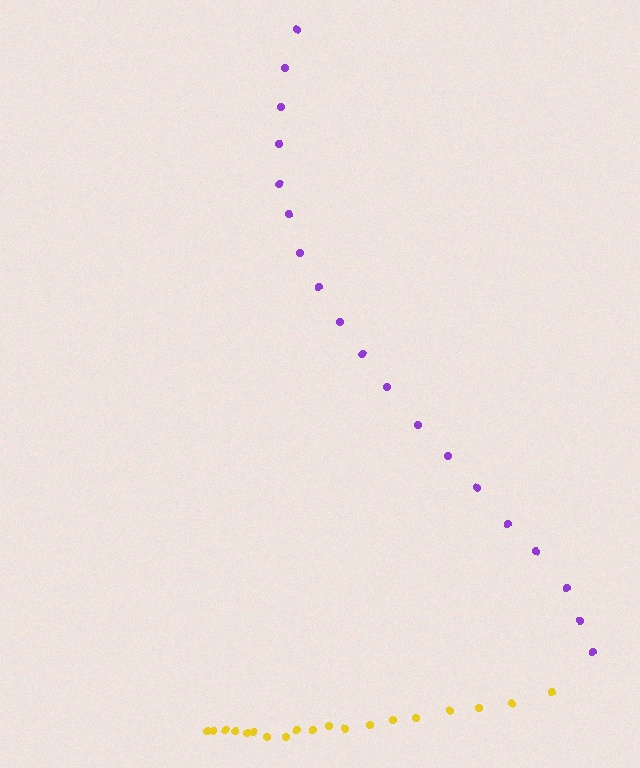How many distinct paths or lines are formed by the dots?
There are 2 distinct paths.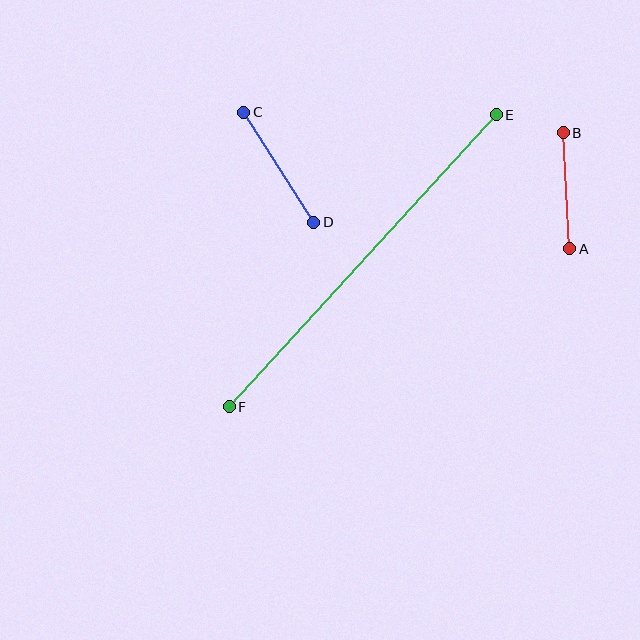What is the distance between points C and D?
The distance is approximately 130 pixels.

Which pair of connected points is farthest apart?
Points E and F are farthest apart.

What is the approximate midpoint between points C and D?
The midpoint is at approximately (279, 167) pixels.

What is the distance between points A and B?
The distance is approximately 116 pixels.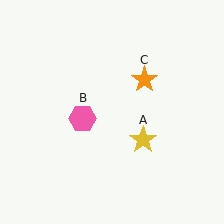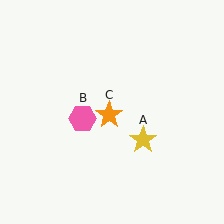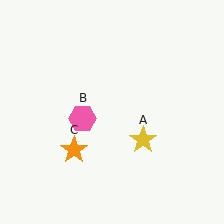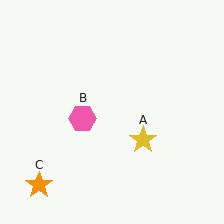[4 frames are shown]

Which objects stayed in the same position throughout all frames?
Yellow star (object A) and pink hexagon (object B) remained stationary.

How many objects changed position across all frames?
1 object changed position: orange star (object C).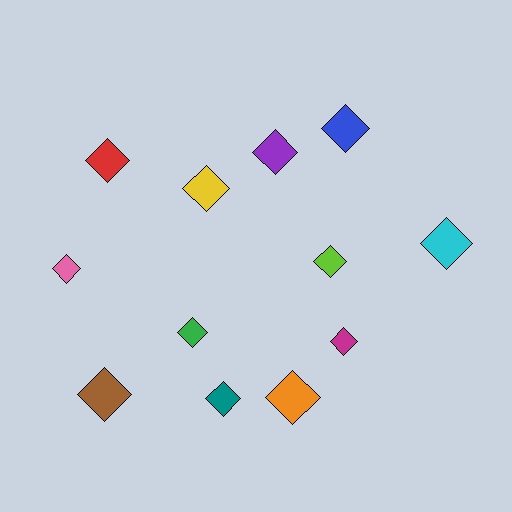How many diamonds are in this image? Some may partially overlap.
There are 12 diamonds.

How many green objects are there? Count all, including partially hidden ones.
There is 1 green object.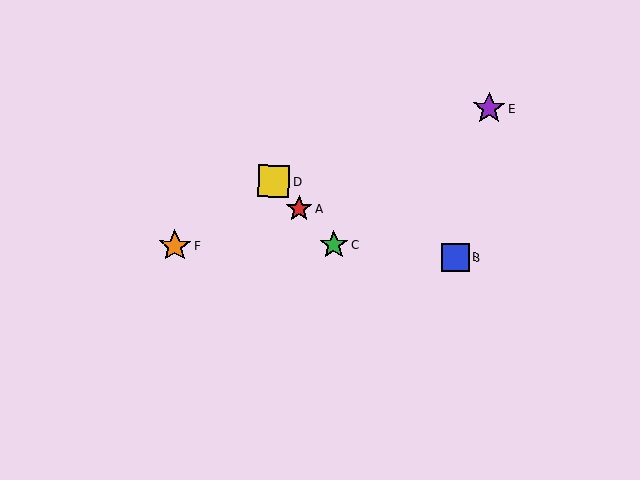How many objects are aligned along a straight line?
3 objects (A, C, D) are aligned along a straight line.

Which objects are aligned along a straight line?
Objects A, C, D are aligned along a straight line.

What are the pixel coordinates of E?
Object E is at (489, 108).